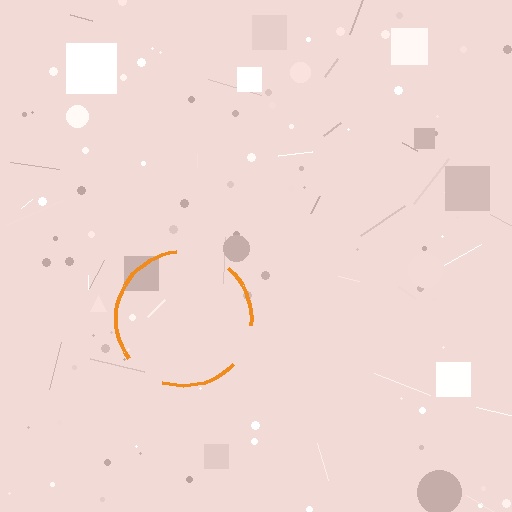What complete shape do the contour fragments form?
The contour fragments form a circle.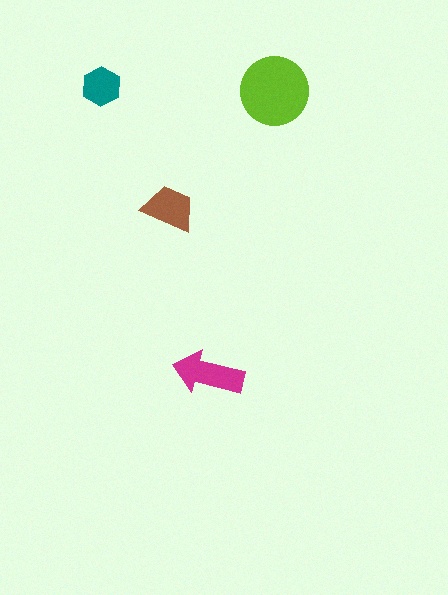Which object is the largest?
The lime circle.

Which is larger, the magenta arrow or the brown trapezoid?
The magenta arrow.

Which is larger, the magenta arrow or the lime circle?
The lime circle.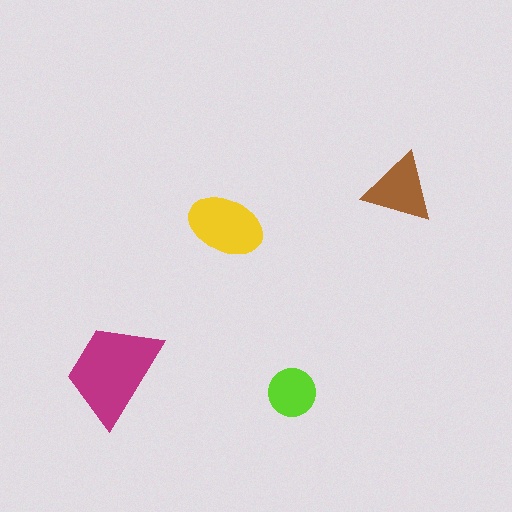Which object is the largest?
The magenta trapezoid.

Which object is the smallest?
The lime circle.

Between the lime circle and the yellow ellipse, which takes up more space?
The yellow ellipse.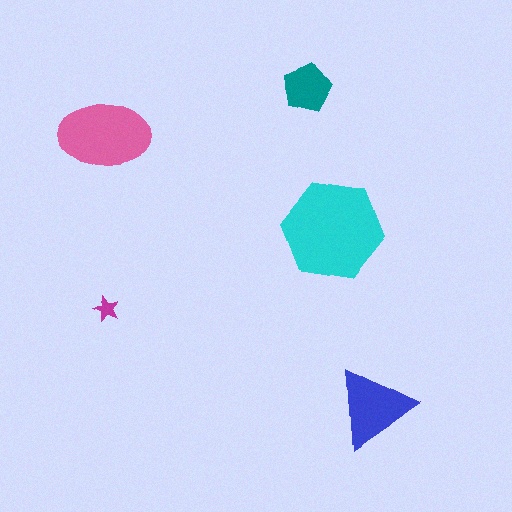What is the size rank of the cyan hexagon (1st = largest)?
1st.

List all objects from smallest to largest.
The magenta star, the teal pentagon, the blue triangle, the pink ellipse, the cyan hexagon.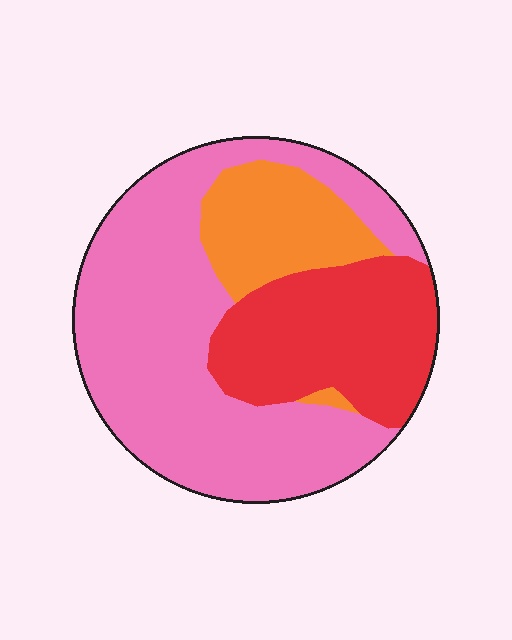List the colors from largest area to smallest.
From largest to smallest: pink, red, orange.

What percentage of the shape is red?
Red takes up about one quarter (1/4) of the shape.